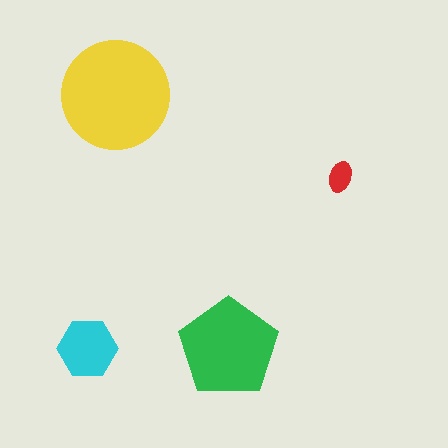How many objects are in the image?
There are 4 objects in the image.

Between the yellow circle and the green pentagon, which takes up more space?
The yellow circle.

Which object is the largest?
The yellow circle.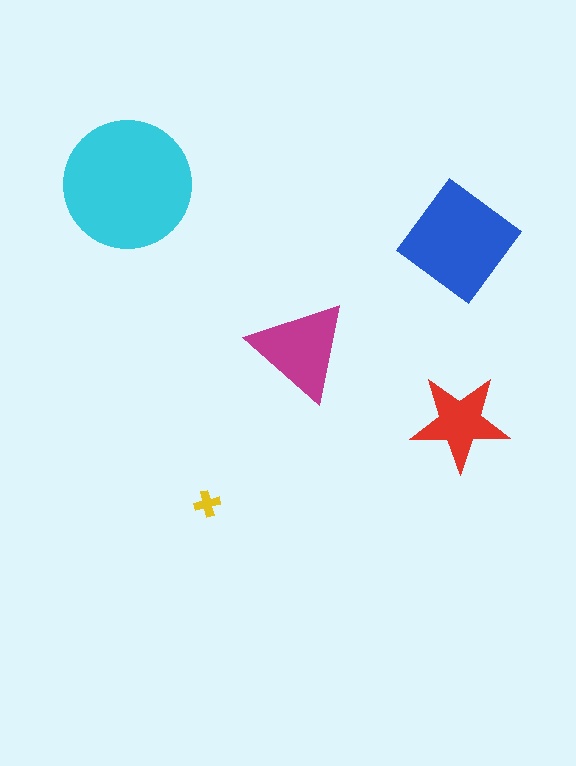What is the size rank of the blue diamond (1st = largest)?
2nd.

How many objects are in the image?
There are 5 objects in the image.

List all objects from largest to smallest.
The cyan circle, the blue diamond, the magenta triangle, the red star, the yellow cross.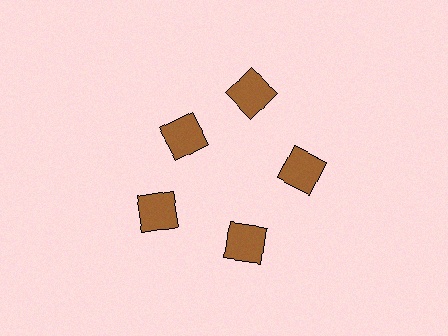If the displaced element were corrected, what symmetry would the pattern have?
It would have 5-fold rotational symmetry — the pattern would map onto itself every 72 degrees.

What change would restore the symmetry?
The symmetry would be restored by moving it outward, back onto the ring so that all 5 squares sit at equal angles and equal distance from the center.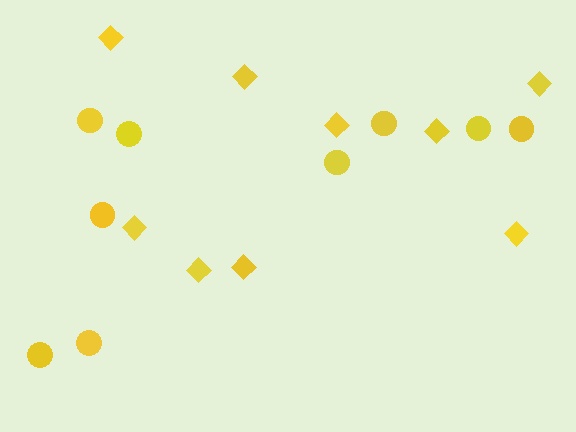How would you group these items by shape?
There are 2 groups: one group of circles (9) and one group of diamonds (9).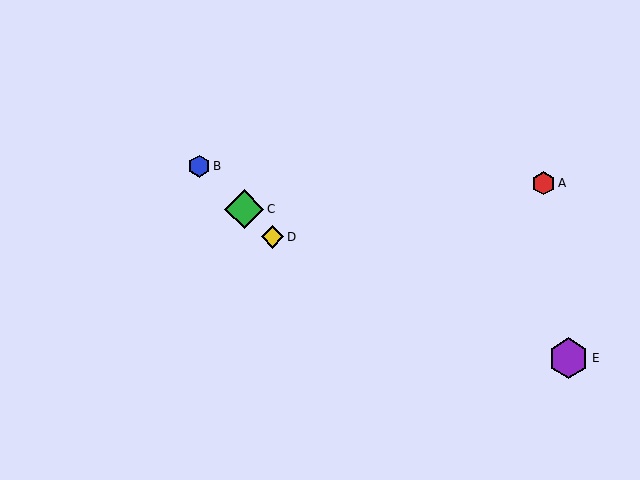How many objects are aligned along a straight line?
3 objects (B, C, D) are aligned along a straight line.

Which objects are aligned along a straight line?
Objects B, C, D are aligned along a straight line.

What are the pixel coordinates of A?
Object A is at (544, 183).